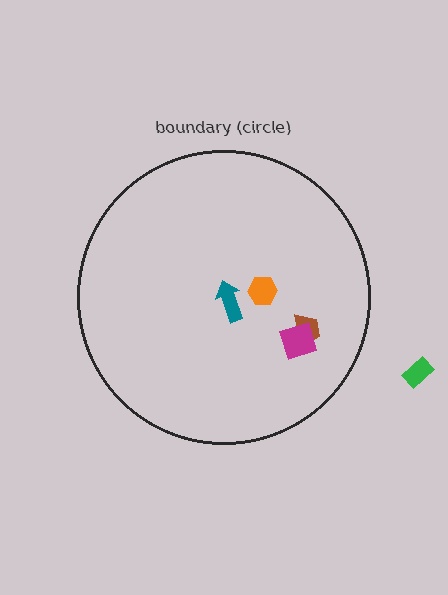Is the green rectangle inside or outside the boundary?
Outside.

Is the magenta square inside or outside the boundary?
Inside.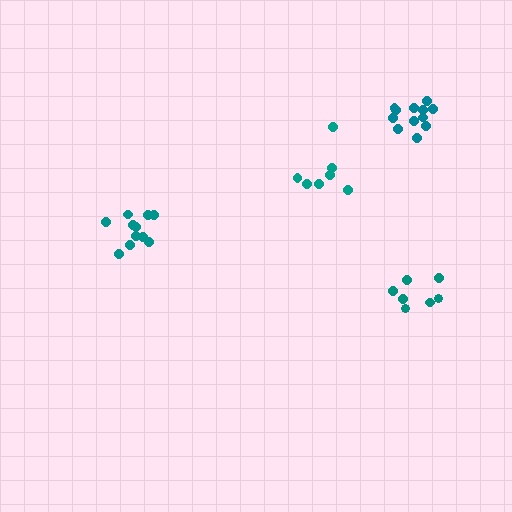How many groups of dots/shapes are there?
There are 4 groups.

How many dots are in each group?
Group 1: 7 dots, Group 2: 7 dots, Group 3: 12 dots, Group 4: 11 dots (37 total).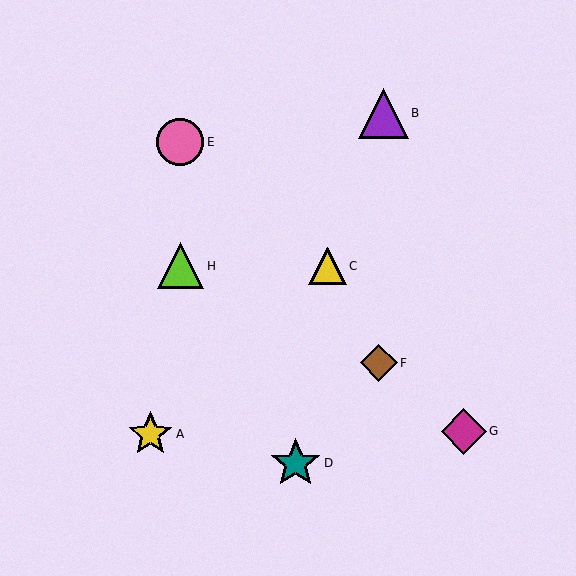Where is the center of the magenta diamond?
The center of the magenta diamond is at (464, 431).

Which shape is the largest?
The teal star (labeled D) is the largest.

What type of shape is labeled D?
Shape D is a teal star.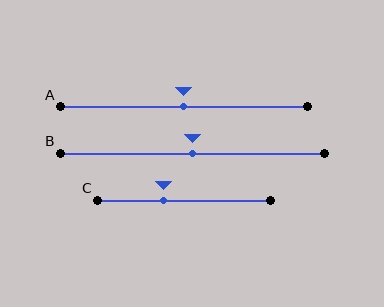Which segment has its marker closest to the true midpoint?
Segment A has its marker closest to the true midpoint.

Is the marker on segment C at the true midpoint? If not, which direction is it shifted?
No, the marker on segment C is shifted to the left by about 12% of the segment length.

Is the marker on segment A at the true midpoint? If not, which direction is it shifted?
Yes, the marker on segment A is at the true midpoint.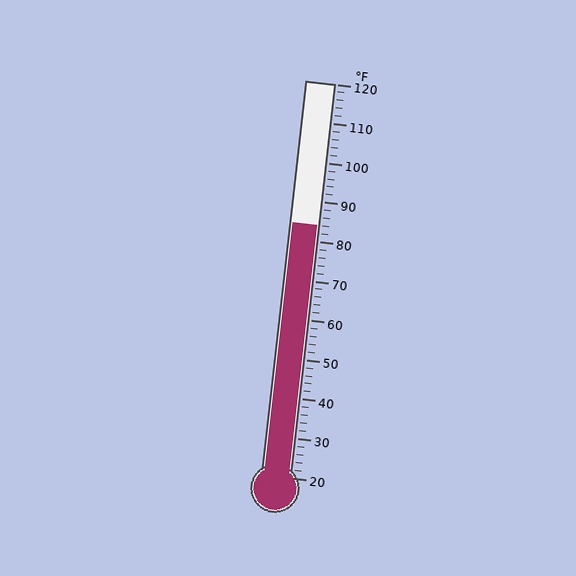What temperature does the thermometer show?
The thermometer shows approximately 84°F.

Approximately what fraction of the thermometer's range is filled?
The thermometer is filled to approximately 65% of its range.